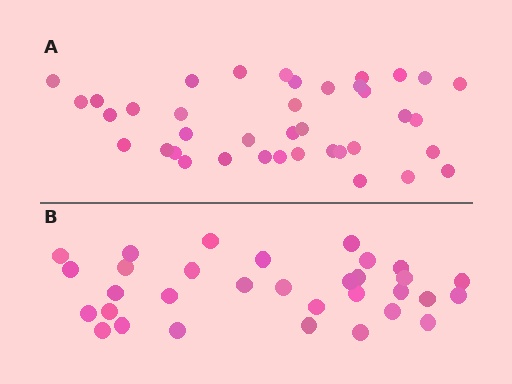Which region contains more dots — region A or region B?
Region A (the top region) has more dots.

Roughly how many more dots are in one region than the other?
Region A has roughly 8 or so more dots than region B.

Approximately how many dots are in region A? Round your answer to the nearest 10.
About 40 dots. (The exact count is 39, which rounds to 40.)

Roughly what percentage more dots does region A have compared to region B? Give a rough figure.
About 20% more.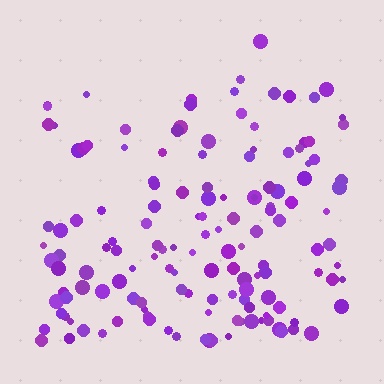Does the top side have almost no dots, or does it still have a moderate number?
Still a moderate number, just noticeably fewer than the bottom.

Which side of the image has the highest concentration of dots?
The bottom.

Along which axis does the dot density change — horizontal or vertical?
Vertical.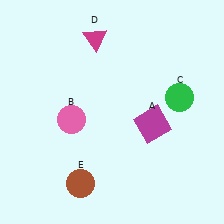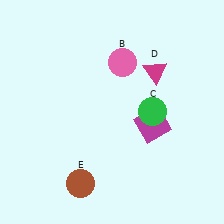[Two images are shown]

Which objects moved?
The objects that moved are: the pink circle (B), the green circle (C), the magenta triangle (D).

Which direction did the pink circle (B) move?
The pink circle (B) moved up.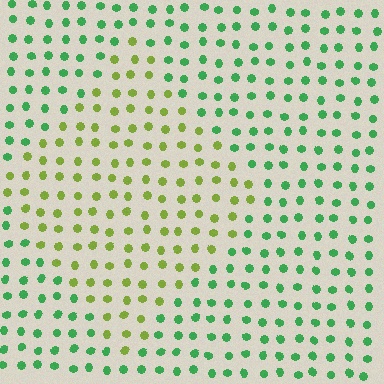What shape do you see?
I see a diamond.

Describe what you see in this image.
The image is filled with small green elements in a uniform arrangement. A diamond-shaped region is visible where the elements are tinted to a slightly different hue, forming a subtle color boundary.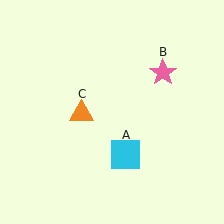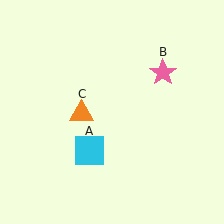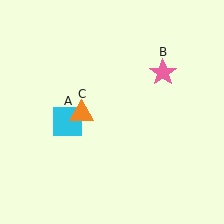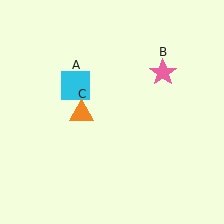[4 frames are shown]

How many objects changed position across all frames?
1 object changed position: cyan square (object A).